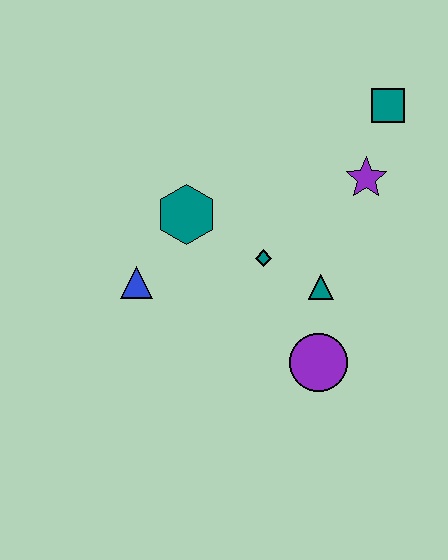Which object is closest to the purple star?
The teal square is closest to the purple star.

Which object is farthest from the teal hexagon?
The teal square is farthest from the teal hexagon.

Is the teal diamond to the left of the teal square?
Yes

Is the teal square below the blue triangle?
No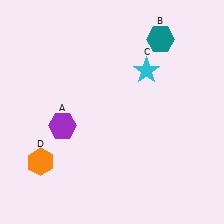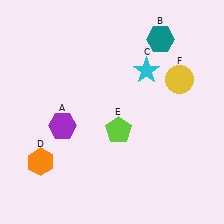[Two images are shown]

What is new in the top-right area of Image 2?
A yellow circle (F) was added in the top-right area of Image 2.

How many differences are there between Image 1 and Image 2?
There are 2 differences between the two images.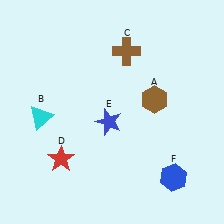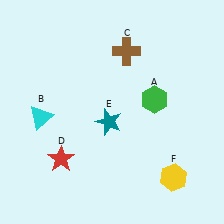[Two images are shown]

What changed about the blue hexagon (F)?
In Image 1, F is blue. In Image 2, it changed to yellow.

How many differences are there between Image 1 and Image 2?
There are 3 differences between the two images.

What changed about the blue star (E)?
In Image 1, E is blue. In Image 2, it changed to teal.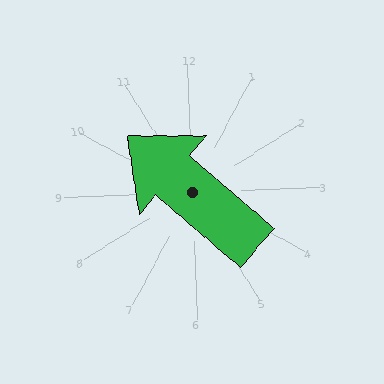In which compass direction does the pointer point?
Northwest.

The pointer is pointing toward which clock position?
Roughly 10 o'clock.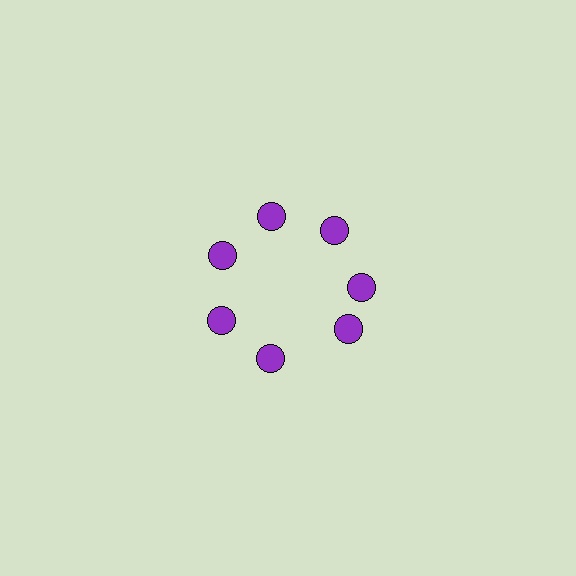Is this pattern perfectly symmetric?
No. The 7 purple circles are arranged in a ring, but one element near the 5 o'clock position is rotated out of alignment along the ring, breaking the 7-fold rotational symmetry.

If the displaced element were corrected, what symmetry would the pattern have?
It would have 7-fold rotational symmetry — the pattern would map onto itself every 51 degrees.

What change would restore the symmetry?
The symmetry would be restored by rotating it back into even spacing with its neighbors so that all 7 circles sit at equal angles and equal distance from the center.